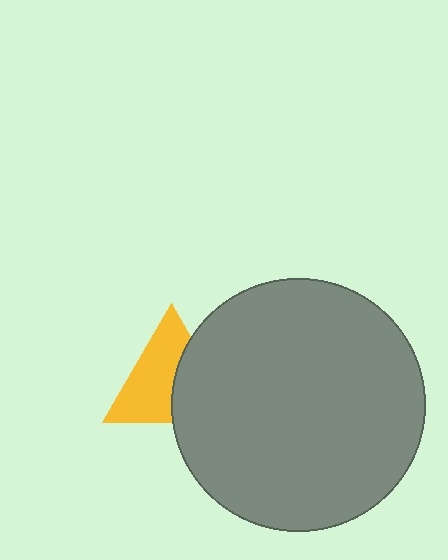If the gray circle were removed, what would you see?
You would see the complete yellow triangle.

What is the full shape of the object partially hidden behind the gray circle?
The partially hidden object is a yellow triangle.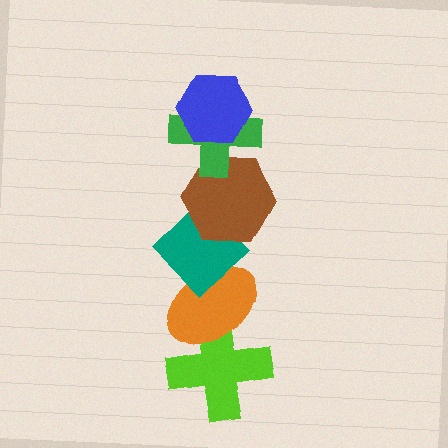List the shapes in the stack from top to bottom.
From top to bottom: the blue hexagon, the green cross, the brown hexagon, the teal diamond, the orange ellipse, the lime cross.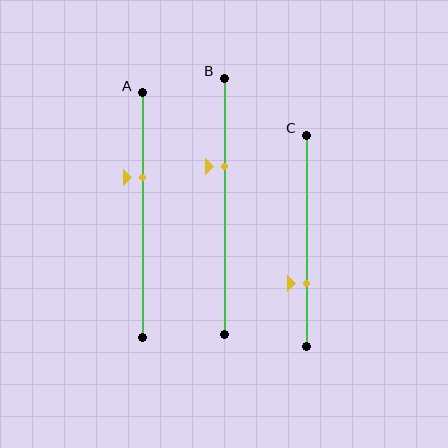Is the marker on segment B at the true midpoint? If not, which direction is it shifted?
No, the marker on segment B is shifted upward by about 16% of the segment length.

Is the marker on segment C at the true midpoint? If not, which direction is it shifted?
No, the marker on segment C is shifted downward by about 20% of the segment length.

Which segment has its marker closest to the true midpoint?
Segment A has its marker closest to the true midpoint.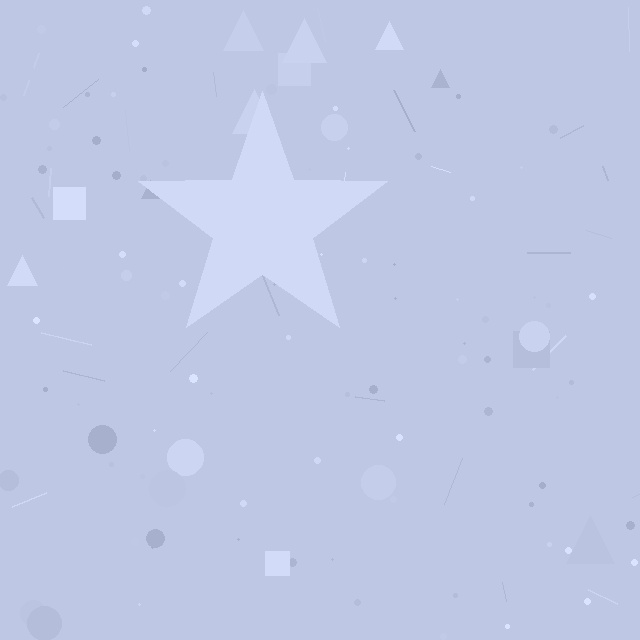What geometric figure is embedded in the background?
A star is embedded in the background.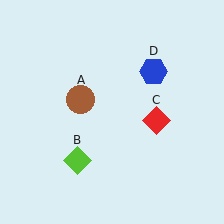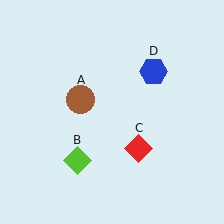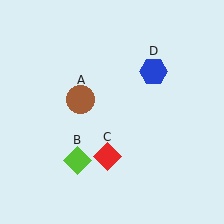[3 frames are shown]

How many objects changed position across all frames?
1 object changed position: red diamond (object C).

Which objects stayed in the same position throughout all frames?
Brown circle (object A) and lime diamond (object B) and blue hexagon (object D) remained stationary.